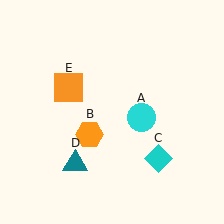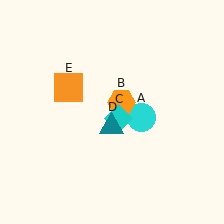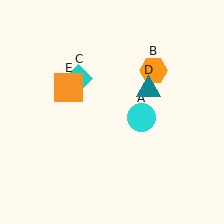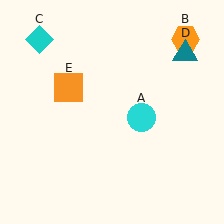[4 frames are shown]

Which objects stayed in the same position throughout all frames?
Cyan circle (object A) and orange square (object E) remained stationary.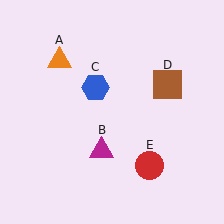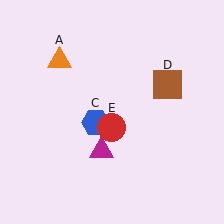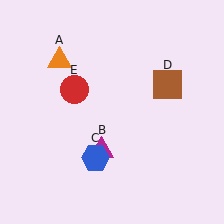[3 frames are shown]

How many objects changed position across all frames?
2 objects changed position: blue hexagon (object C), red circle (object E).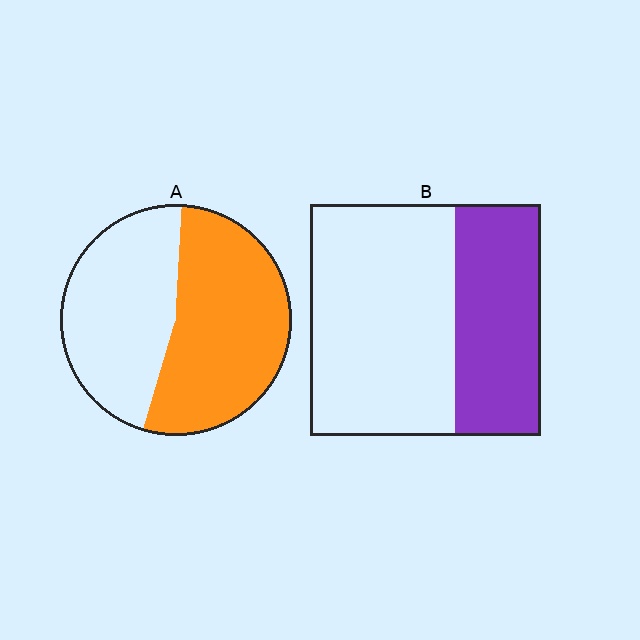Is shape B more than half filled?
No.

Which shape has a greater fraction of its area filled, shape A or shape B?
Shape A.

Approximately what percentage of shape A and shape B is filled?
A is approximately 55% and B is approximately 35%.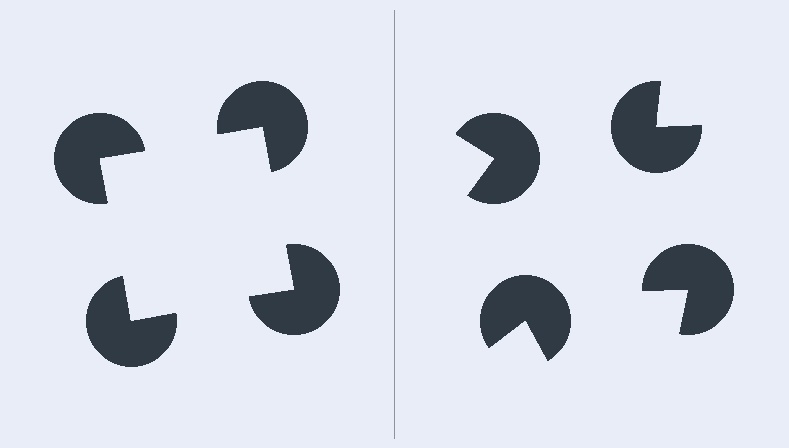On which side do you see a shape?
An illusory square appears on the left side. On the right side the wedge cuts are rotated, so no coherent shape forms.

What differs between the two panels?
The pac-man discs are positioned identically on both sides; only the wedge orientations differ. On the left they align to a square; on the right they are misaligned.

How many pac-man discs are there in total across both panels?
8 — 4 on each side.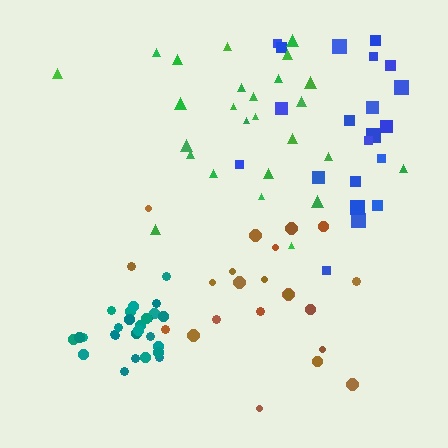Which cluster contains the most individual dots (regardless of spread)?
Teal (27).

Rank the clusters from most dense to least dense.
teal, brown, green, blue.